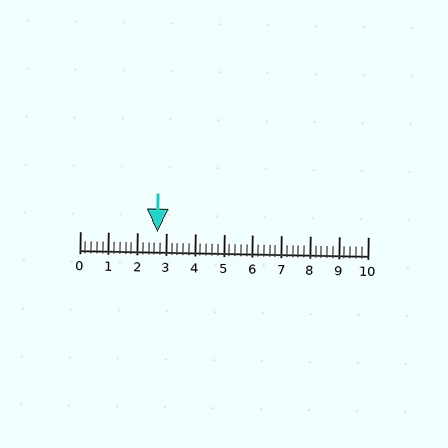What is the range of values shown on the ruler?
The ruler shows values from 0 to 10.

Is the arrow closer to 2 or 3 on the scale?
The arrow is closer to 3.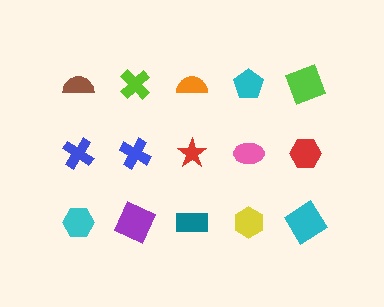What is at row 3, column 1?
A cyan hexagon.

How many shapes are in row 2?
5 shapes.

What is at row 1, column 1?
A brown semicircle.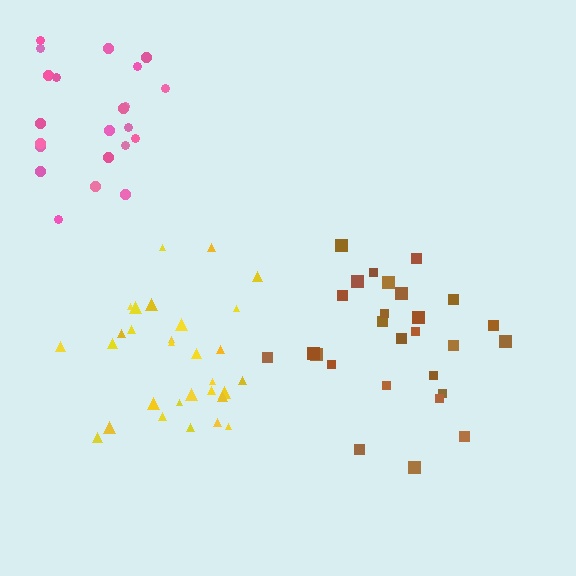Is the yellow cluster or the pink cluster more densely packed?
Yellow.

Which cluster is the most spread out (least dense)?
Pink.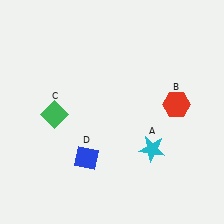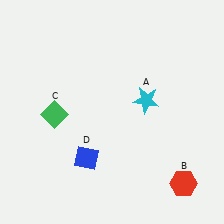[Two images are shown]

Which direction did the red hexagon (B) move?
The red hexagon (B) moved down.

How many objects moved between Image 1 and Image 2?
2 objects moved between the two images.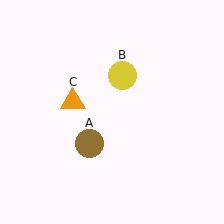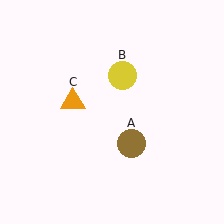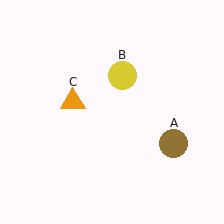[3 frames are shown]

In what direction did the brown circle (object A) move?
The brown circle (object A) moved right.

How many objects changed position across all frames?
1 object changed position: brown circle (object A).